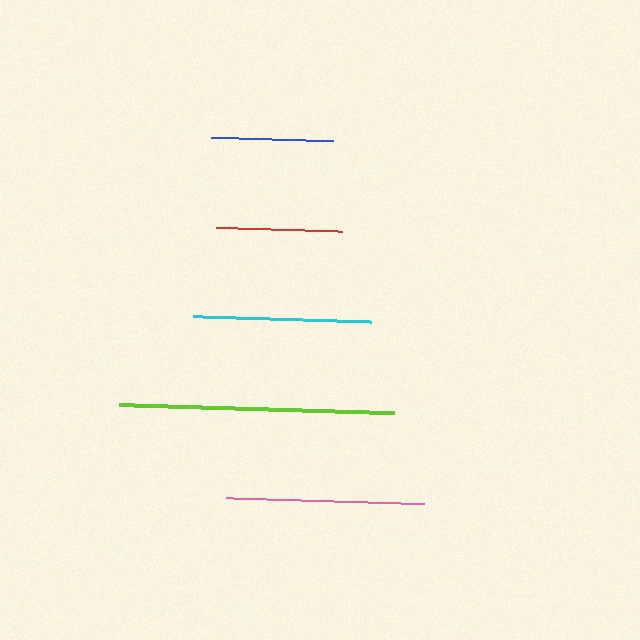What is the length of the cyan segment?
The cyan segment is approximately 178 pixels long.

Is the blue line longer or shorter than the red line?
The red line is longer than the blue line.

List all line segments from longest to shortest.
From longest to shortest: lime, pink, cyan, red, blue.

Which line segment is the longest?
The lime line is the longest at approximately 274 pixels.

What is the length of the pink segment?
The pink segment is approximately 198 pixels long.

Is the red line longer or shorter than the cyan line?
The cyan line is longer than the red line.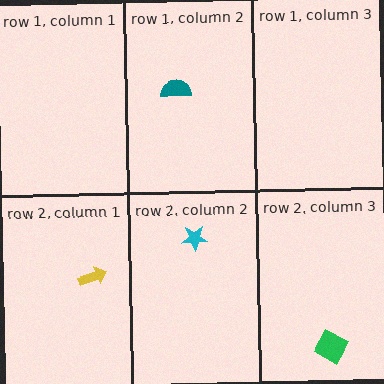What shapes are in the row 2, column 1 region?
The yellow arrow.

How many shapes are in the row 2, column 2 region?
1.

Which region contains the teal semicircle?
The row 1, column 2 region.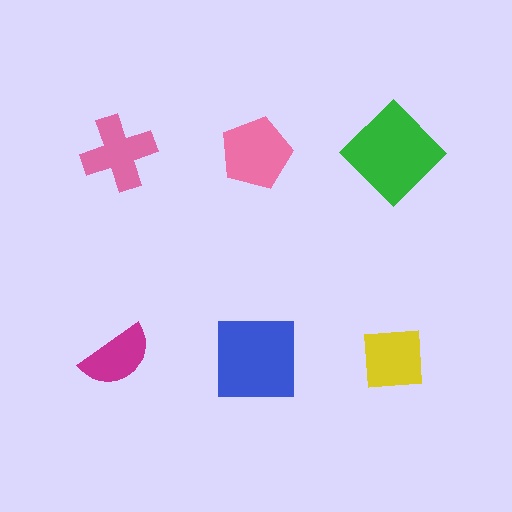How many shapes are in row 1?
3 shapes.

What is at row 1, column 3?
A green diamond.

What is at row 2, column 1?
A magenta semicircle.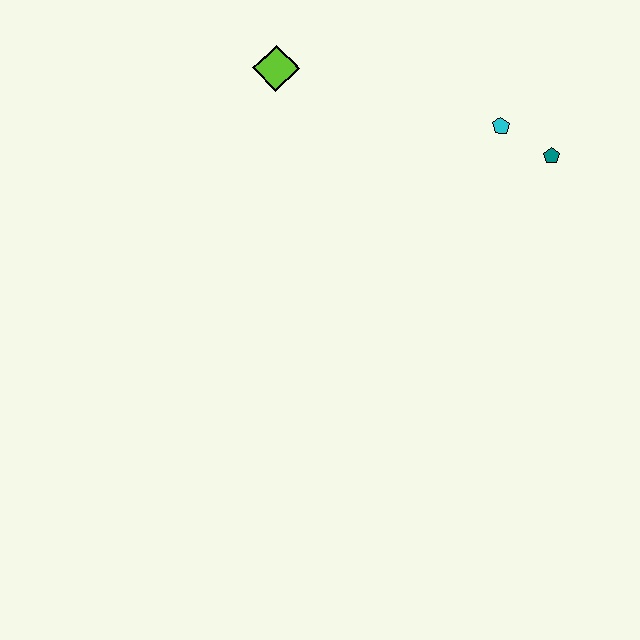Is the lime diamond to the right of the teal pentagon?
No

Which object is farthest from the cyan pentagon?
The lime diamond is farthest from the cyan pentagon.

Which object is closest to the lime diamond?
The cyan pentagon is closest to the lime diamond.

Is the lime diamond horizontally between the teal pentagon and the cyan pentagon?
No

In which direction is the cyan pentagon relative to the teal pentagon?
The cyan pentagon is to the left of the teal pentagon.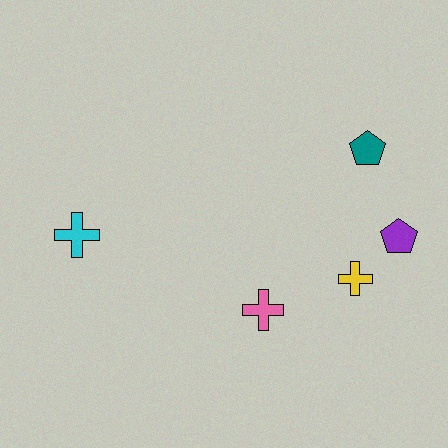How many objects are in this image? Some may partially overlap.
There are 5 objects.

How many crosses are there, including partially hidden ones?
There are 3 crosses.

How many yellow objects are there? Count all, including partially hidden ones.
There is 1 yellow object.